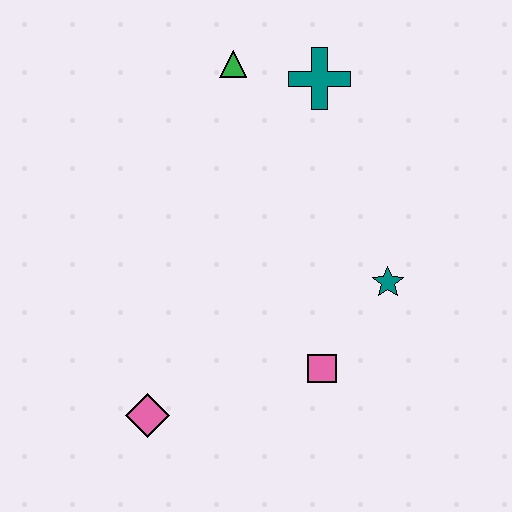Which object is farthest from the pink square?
The green triangle is farthest from the pink square.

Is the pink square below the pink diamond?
No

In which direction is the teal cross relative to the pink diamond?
The teal cross is above the pink diamond.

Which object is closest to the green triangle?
The teal cross is closest to the green triangle.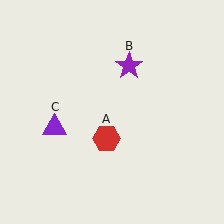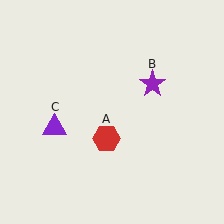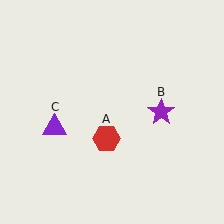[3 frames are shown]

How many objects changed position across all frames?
1 object changed position: purple star (object B).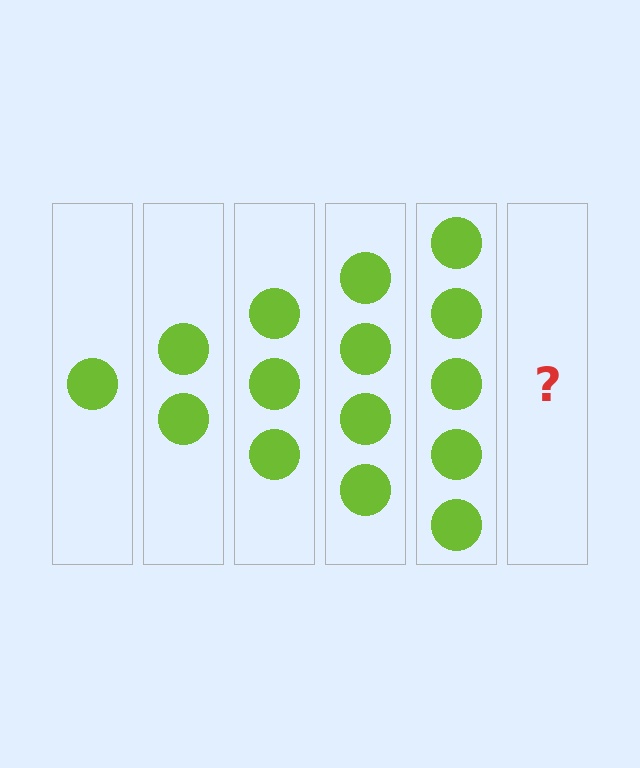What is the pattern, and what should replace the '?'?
The pattern is that each step adds one more circle. The '?' should be 6 circles.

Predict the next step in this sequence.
The next step is 6 circles.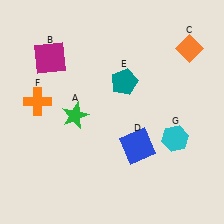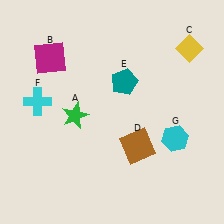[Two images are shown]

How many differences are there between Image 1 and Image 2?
There are 3 differences between the two images.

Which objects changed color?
C changed from orange to yellow. D changed from blue to brown. F changed from orange to cyan.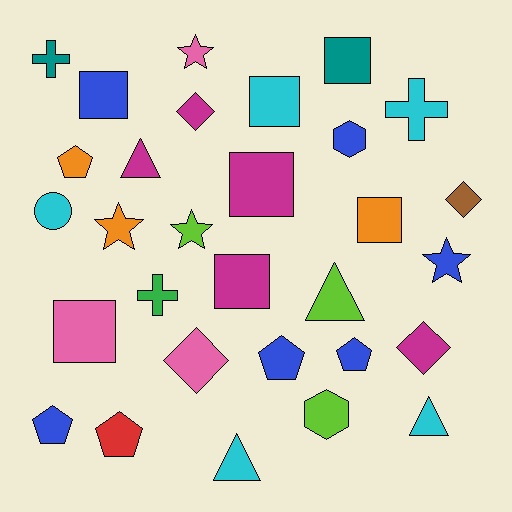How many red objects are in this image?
There is 1 red object.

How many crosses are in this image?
There are 3 crosses.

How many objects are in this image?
There are 30 objects.